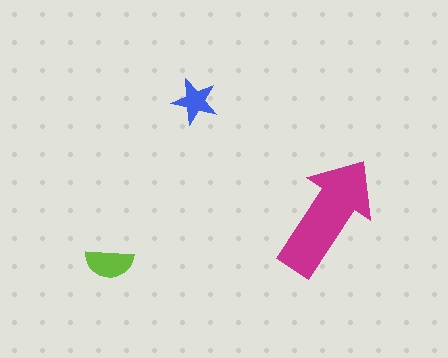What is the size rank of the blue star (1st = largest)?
3rd.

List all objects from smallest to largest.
The blue star, the lime semicircle, the magenta arrow.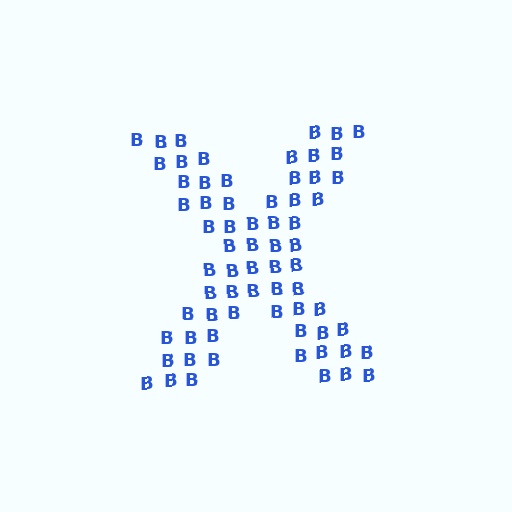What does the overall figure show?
The overall figure shows the letter X.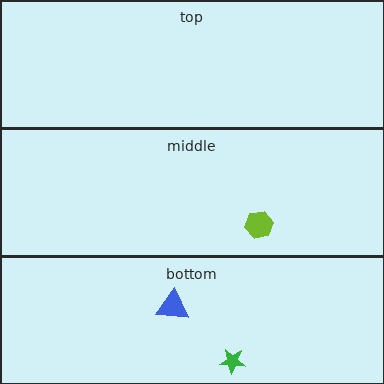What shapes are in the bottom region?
The blue triangle, the green star.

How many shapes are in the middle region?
1.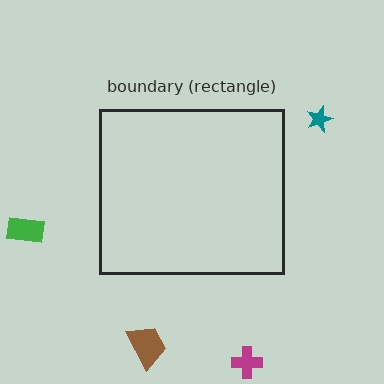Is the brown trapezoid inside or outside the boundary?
Outside.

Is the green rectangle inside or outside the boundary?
Outside.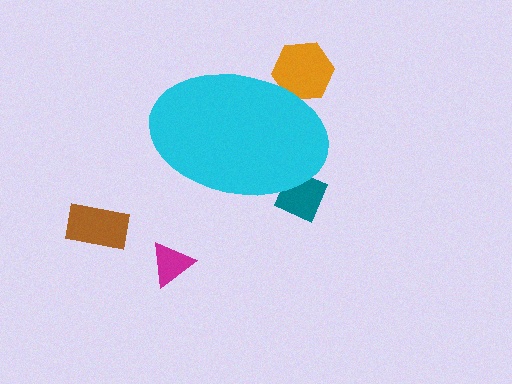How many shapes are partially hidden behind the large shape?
2 shapes are partially hidden.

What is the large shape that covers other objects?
A cyan ellipse.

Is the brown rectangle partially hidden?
No, the brown rectangle is fully visible.